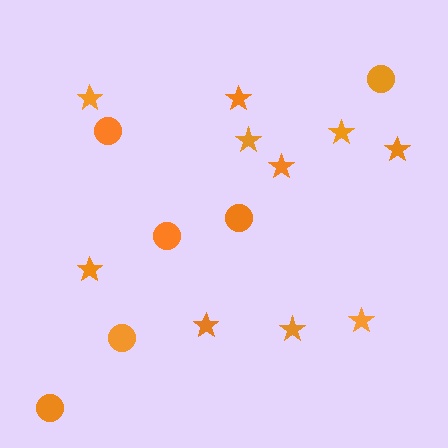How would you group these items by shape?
There are 2 groups: one group of stars (10) and one group of circles (6).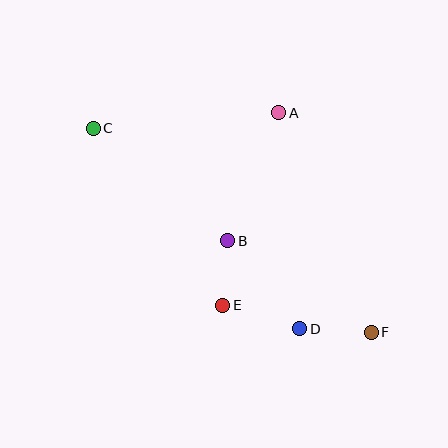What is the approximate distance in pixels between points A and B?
The distance between A and B is approximately 138 pixels.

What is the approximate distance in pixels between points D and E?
The distance between D and E is approximately 80 pixels.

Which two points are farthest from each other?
Points C and F are farthest from each other.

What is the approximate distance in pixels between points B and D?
The distance between B and D is approximately 113 pixels.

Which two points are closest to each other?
Points B and E are closest to each other.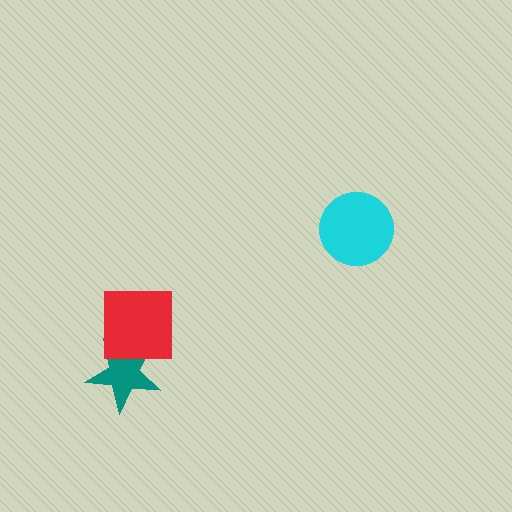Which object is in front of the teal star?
The red square is in front of the teal star.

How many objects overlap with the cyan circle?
0 objects overlap with the cyan circle.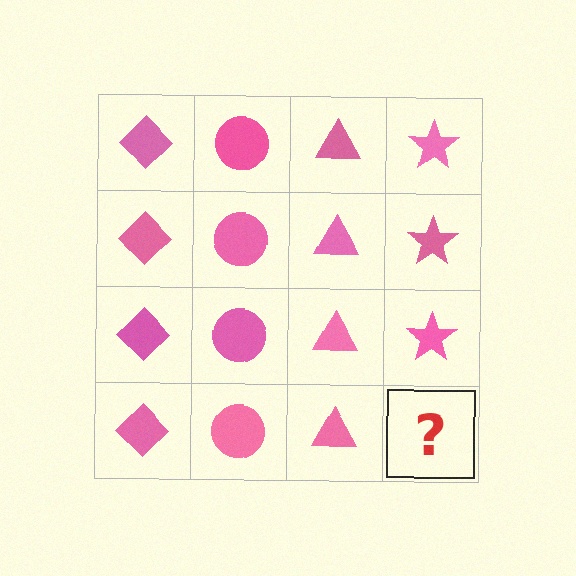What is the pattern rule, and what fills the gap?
The rule is that each column has a consistent shape. The gap should be filled with a pink star.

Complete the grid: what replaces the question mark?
The question mark should be replaced with a pink star.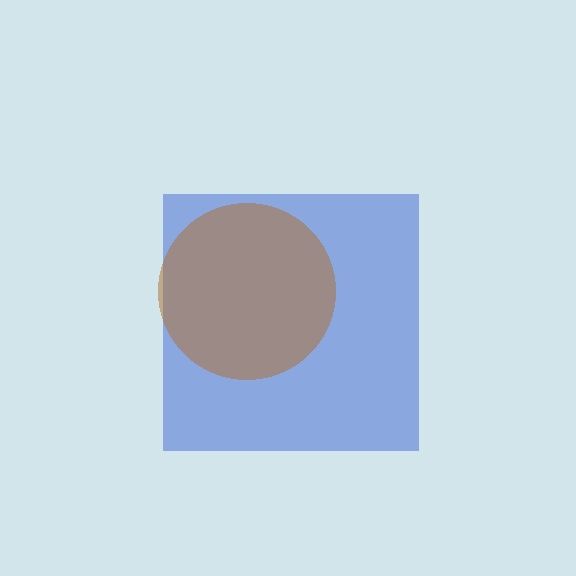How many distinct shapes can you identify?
There are 2 distinct shapes: a blue square, a brown circle.